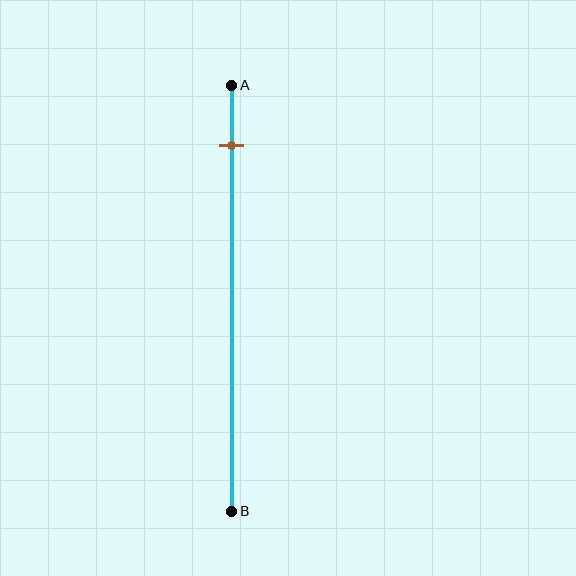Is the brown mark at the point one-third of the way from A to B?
No, the mark is at about 15% from A, not at the 33% one-third point.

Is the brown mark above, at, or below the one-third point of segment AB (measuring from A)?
The brown mark is above the one-third point of segment AB.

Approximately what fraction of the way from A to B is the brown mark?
The brown mark is approximately 15% of the way from A to B.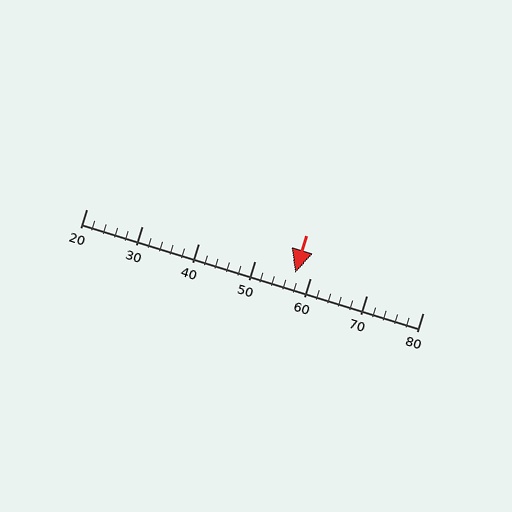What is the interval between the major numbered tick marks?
The major tick marks are spaced 10 units apart.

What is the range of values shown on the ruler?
The ruler shows values from 20 to 80.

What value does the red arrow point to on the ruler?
The red arrow points to approximately 57.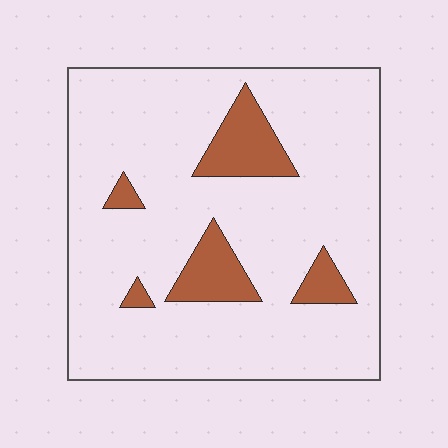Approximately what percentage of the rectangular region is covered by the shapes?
Approximately 15%.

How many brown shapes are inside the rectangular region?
5.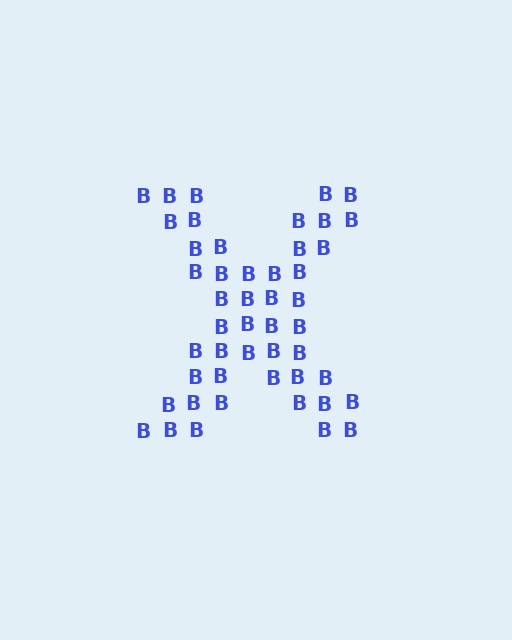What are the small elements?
The small elements are letter B's.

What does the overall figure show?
The overall figure shows the letter X.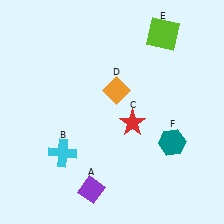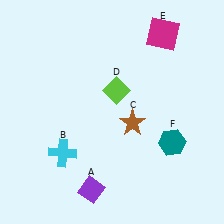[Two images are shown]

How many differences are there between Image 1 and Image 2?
There are 3 differences between the two images.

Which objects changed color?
C changed from red to brown. D changed from orange to lime. E changed from lime to magenta.